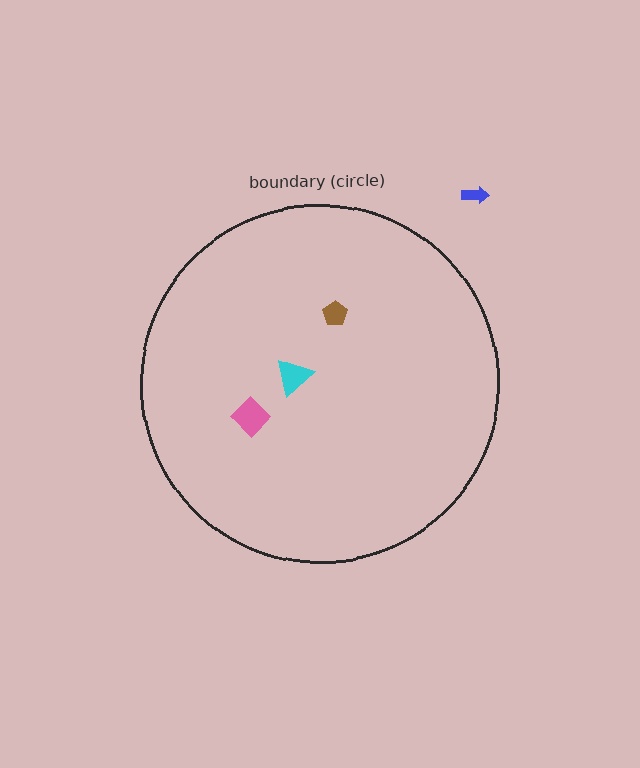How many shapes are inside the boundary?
3 inside, 1 outside.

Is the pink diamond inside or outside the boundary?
Inside.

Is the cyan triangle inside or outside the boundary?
Inside.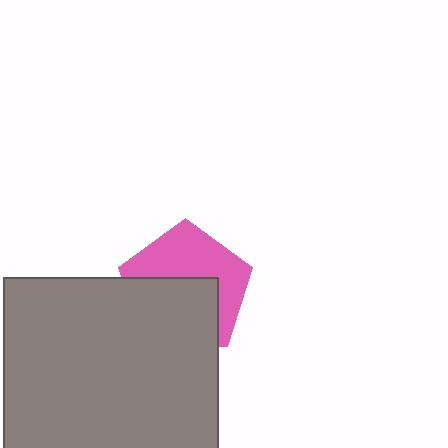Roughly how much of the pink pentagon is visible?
About half of it is visible (roughly 50%).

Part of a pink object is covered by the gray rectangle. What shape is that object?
It is a pentagon.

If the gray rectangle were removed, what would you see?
You would see the complete pink pentagon.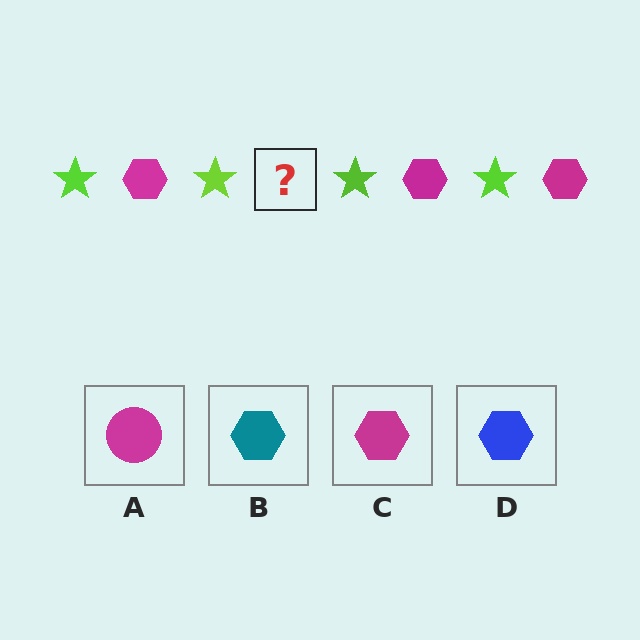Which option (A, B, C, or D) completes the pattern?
C.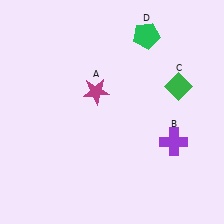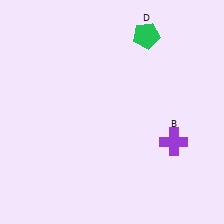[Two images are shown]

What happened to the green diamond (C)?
The green diamond (C) was removed in Image 2. It was in the top-right area of Image 1.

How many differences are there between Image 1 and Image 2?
There are 2 differences between the two images.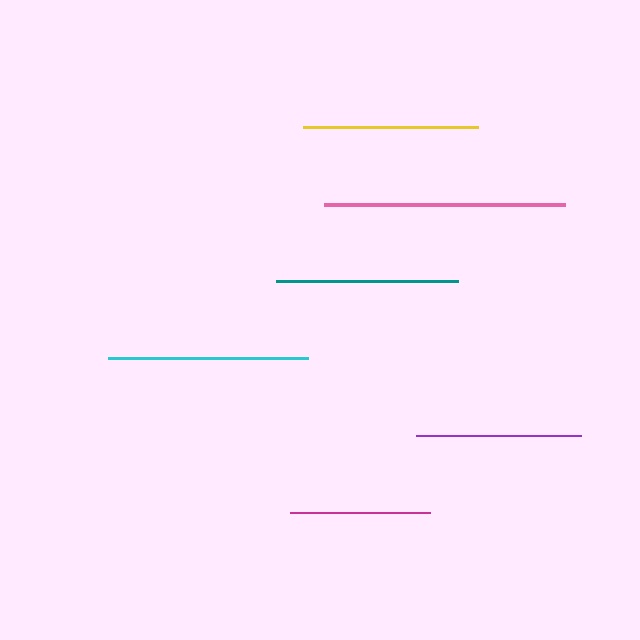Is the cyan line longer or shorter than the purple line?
The cyan line is longer than the purple line.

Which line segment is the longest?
The pink line is the longest at approximately 241 pixels.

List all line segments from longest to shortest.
From longest to shortest: pink, cyan, teal, yellow, purple, magenta.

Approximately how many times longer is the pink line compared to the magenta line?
The pink line is approximately 1.7 times the length of the magenta line.